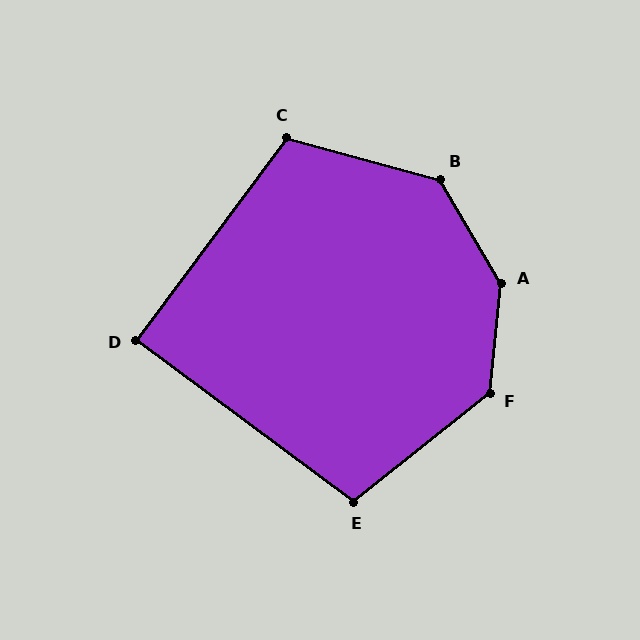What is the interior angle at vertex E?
Approximately 105 degrees (obtuse).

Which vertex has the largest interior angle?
A, at approximately 144 degrees.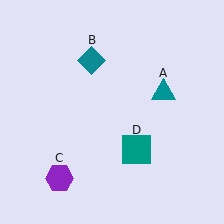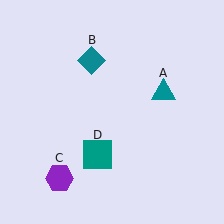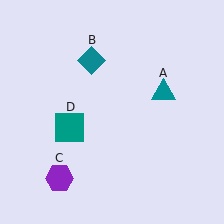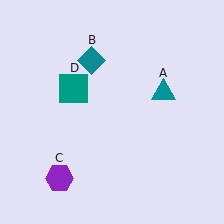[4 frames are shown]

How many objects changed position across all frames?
1 object changed position: teal square (object D).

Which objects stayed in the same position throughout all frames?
Teal triangle (object A) and teal diamond (object B) and purple hexagon (object C) remained stationary.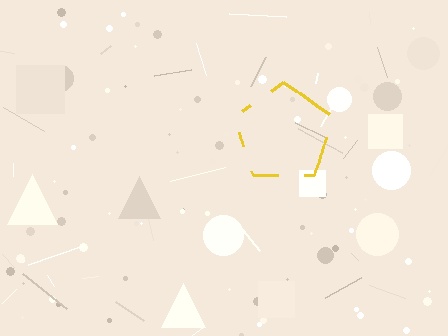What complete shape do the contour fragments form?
The contour fragments form a pentagon.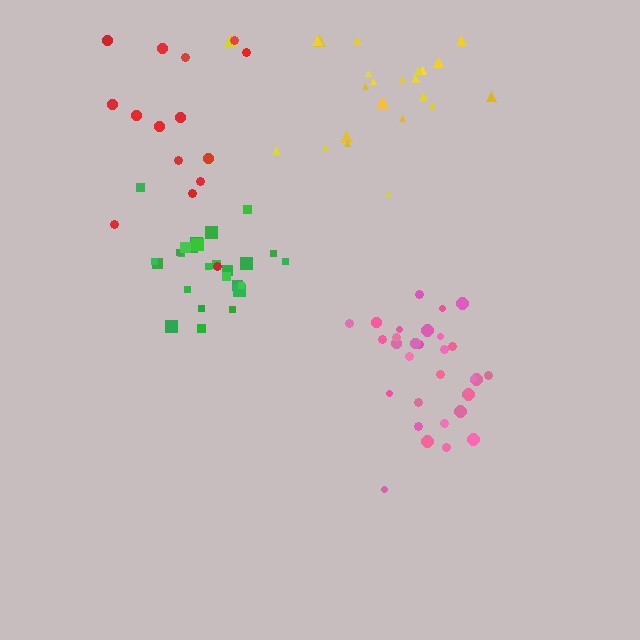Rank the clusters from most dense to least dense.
pink, green, yellow, red.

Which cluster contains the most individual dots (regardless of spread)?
Pink (30).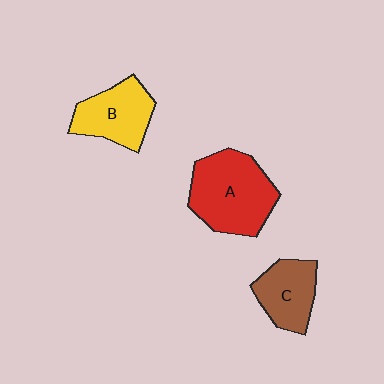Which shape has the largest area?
Shape A (red).